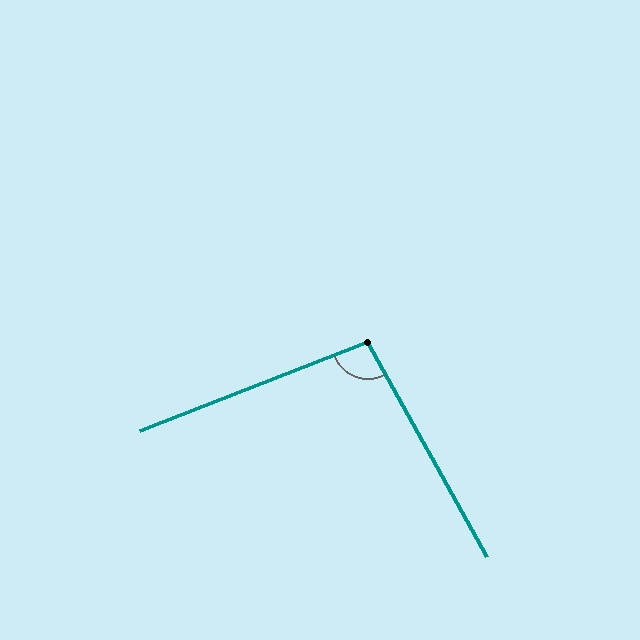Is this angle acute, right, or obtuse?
It is obtuse.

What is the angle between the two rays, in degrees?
Approximately 98 degrees.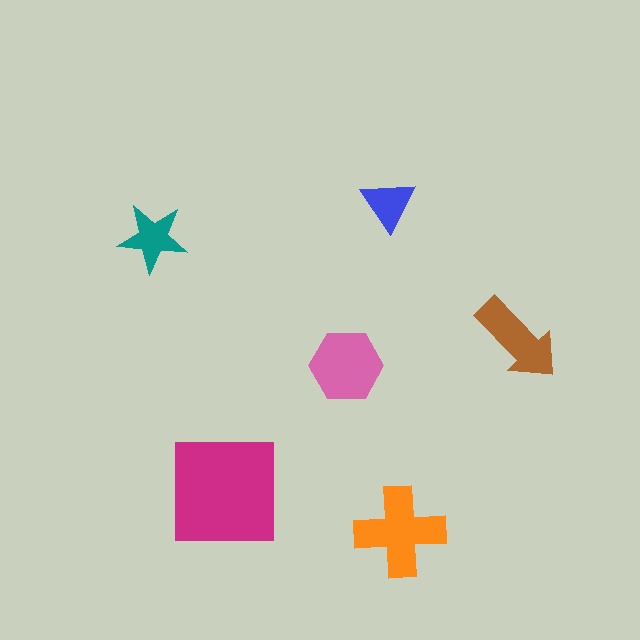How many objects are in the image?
There are 6 objects in the image.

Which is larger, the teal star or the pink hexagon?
The pink hexagon.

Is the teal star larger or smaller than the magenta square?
Smaller.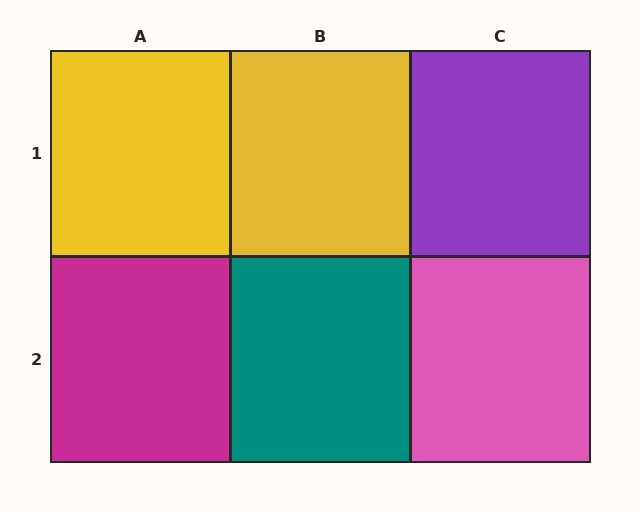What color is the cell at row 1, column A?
Yellow.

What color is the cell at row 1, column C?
Purple.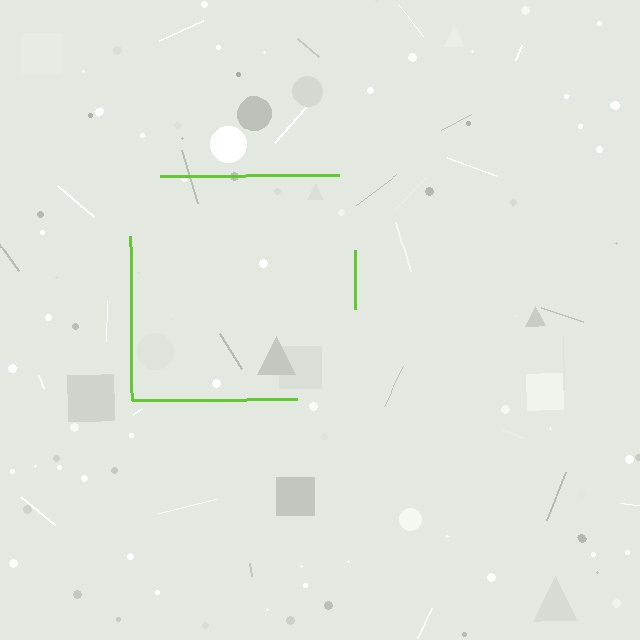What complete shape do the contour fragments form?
The contour fragments form a square.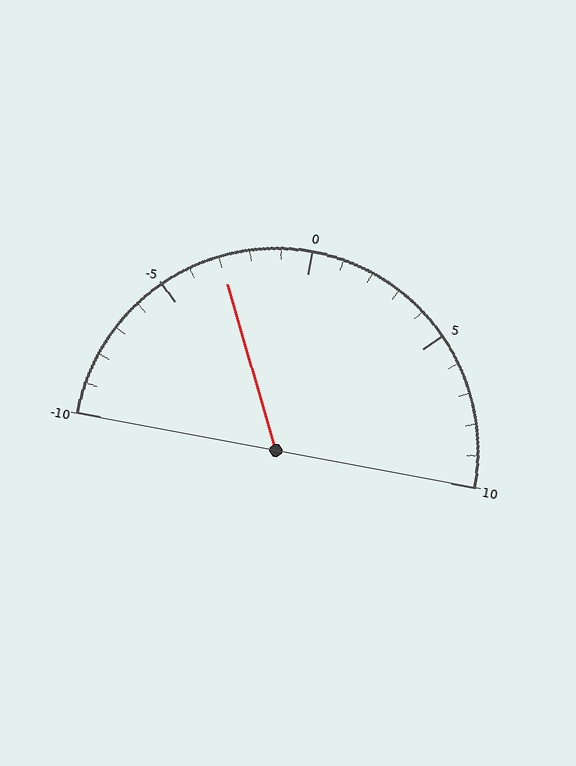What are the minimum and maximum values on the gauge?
The gauge ranges from -10 to 10.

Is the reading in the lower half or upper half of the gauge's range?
The reading is in the lower half of the range (-10 to 10).